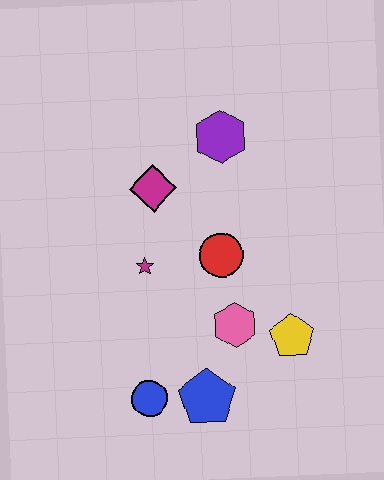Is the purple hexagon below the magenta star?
No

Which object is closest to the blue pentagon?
The blue circle is closest to the blue pentagon.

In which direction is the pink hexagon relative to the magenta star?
The pink hexagon is to the right of the magenta star.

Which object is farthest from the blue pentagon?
The purple hexagon is farthest from the blue pentagon.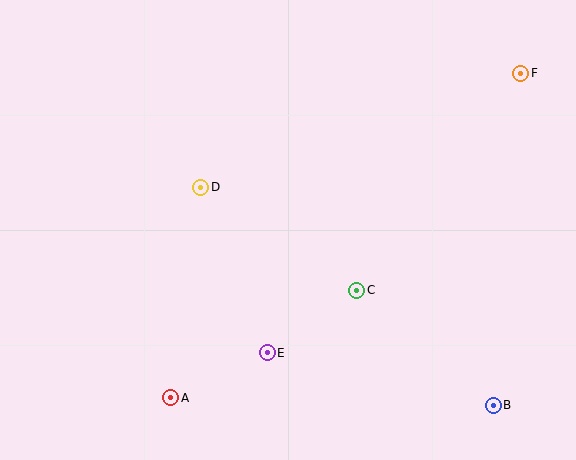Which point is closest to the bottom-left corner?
Point A is closest to the bottom-left corner.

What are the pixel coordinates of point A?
Point A is at (171, 398).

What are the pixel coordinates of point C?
Point C is at (357, 290).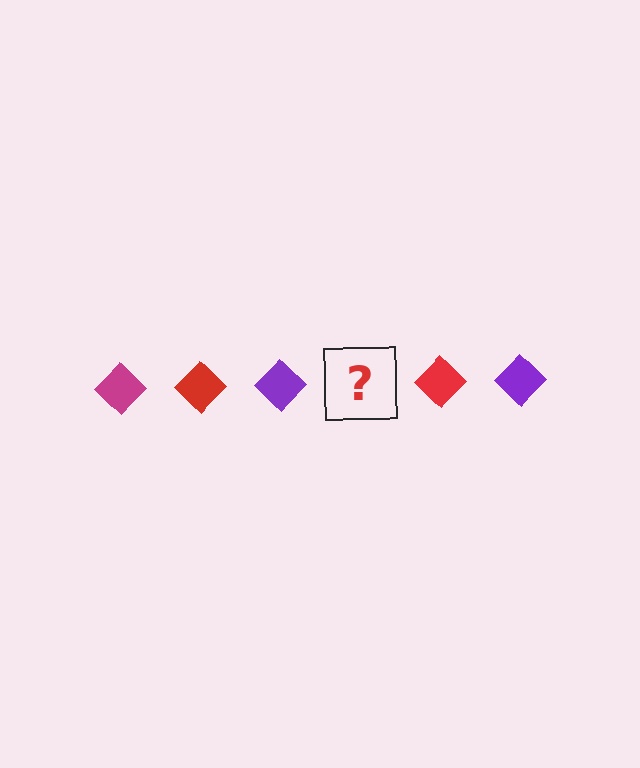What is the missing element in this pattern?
The missing element is a magenta diamond.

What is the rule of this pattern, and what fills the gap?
The rule is that the pattern cycles through magenta, red, purple diamonds. The gap should be filled with a magenta diamond.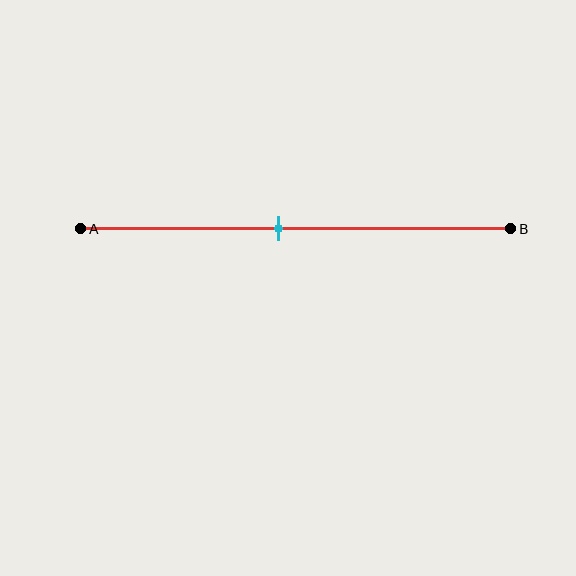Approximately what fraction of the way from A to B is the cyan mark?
The cyan mark is approximately 45% of the way from A to B.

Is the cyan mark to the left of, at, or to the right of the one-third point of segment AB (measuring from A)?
The cyan mark is to the right of the one-third point of segment AB.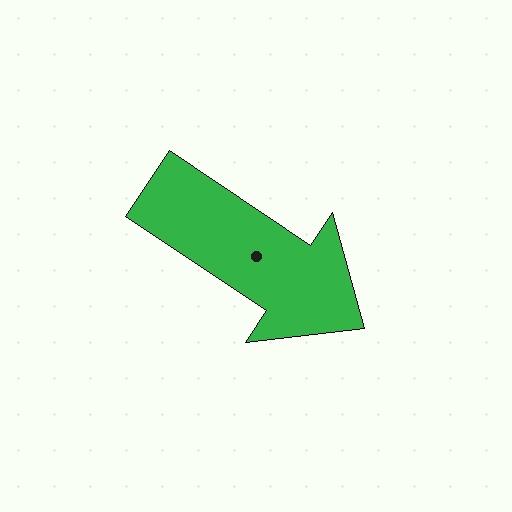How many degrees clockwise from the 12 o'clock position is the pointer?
Approximately 124 degrees.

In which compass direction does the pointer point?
Southeast.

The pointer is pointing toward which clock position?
Roughly 4 o'clock.